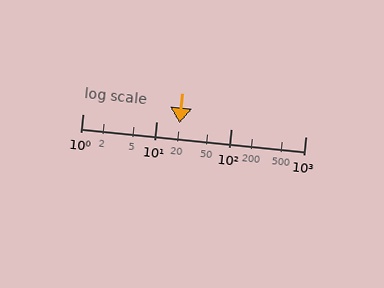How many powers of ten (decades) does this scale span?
The scale spans 3 decades, from 1 to 1000.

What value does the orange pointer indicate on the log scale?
The pointer indicates approximately 20.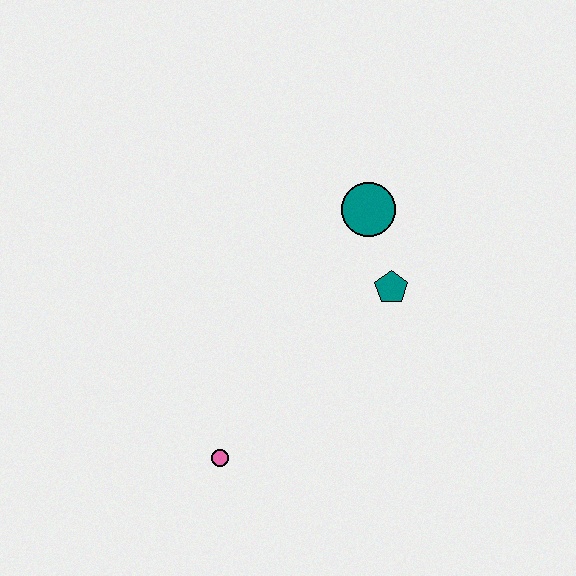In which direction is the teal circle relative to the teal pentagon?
The teal circle is above the teal pentagon.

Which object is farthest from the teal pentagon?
The pink circle is farthest from the teal pentagon.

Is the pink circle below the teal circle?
Yes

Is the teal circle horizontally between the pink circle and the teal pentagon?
Yes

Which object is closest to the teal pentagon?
The teal circle is closest to the teal pentagon.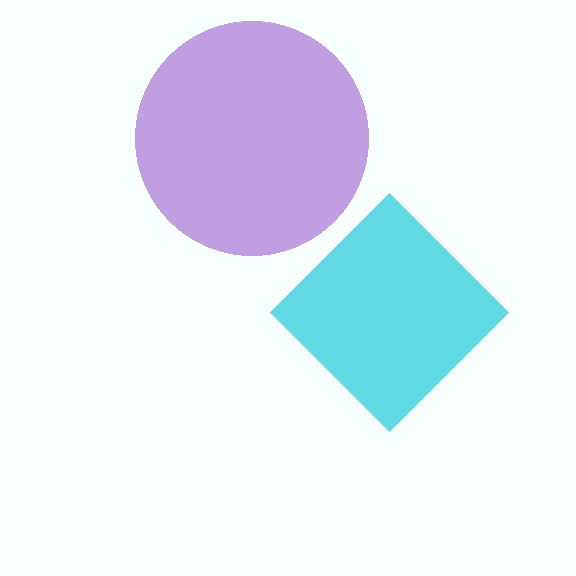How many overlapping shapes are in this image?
There are 2 overlapping shapes in the image.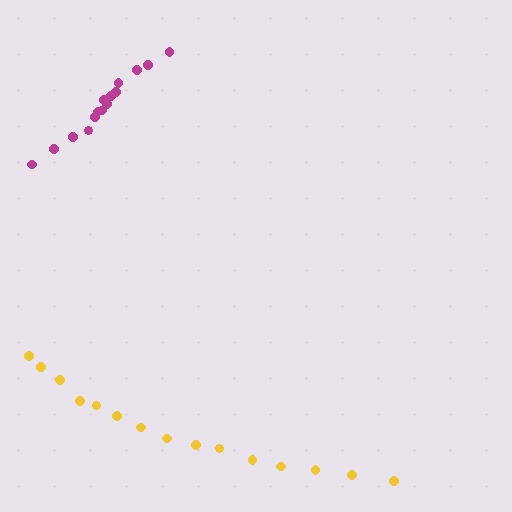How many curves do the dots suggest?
There are 2 distinct paths.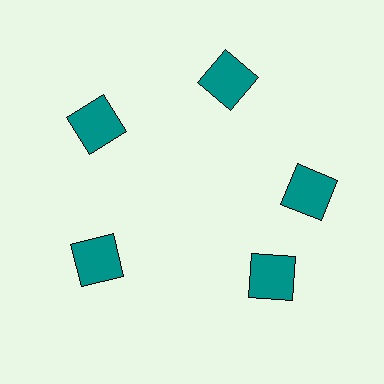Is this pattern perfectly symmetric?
No. The 5 teal squares are arranged in a ring, but one element near the 5 o'clock position is rotated out of alignment along the ring, breaking the 5-fold rotational symmetry.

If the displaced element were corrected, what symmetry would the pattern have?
It would have 5-fold rotational symmetry — the pattern would map onto itself every 72 degrees.